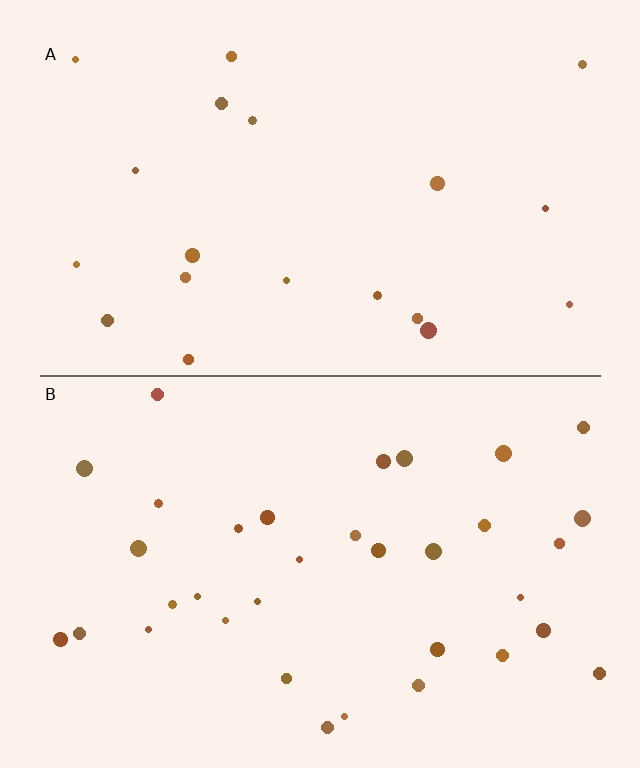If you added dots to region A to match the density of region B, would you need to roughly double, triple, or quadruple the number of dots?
Approximately double.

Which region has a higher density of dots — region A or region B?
B (the bottom).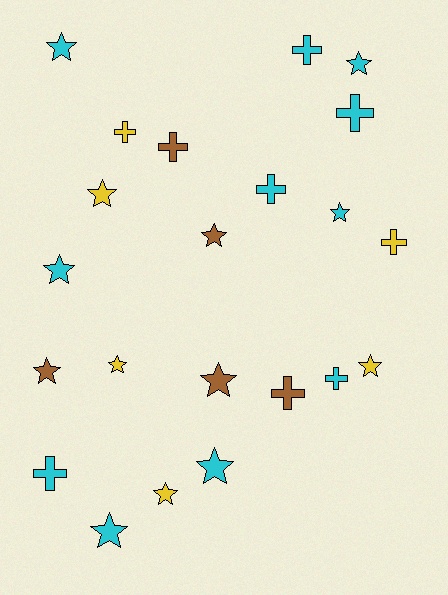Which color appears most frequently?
Cyan, with 11 objects.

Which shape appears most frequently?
Star, with 13 objects.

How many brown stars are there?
There are 3 brown stars.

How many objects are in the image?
There are 22 objects.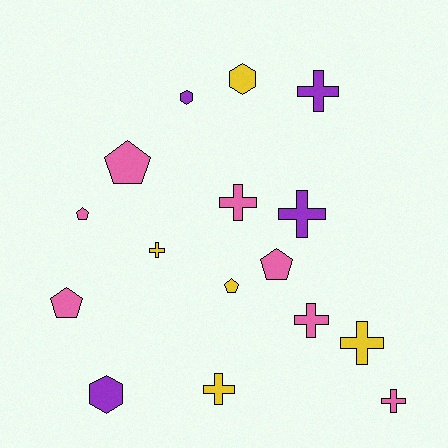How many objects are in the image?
There are 16 objects.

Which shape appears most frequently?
Cross, with 8 objects.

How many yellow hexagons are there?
There is 1 yellow hexagon.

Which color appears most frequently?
Pink, with 7 objects.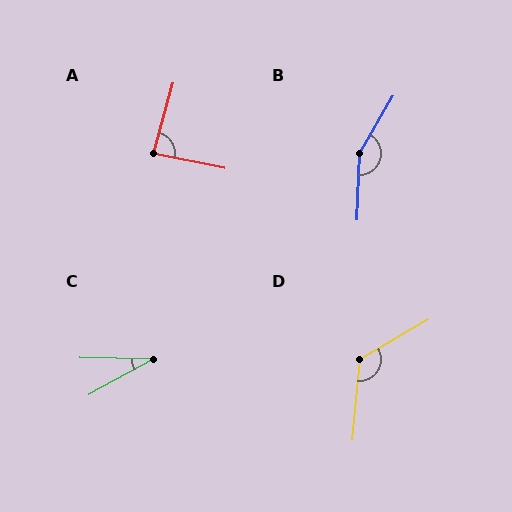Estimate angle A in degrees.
Approximately 85 degrees.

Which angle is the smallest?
C, at approximately 31 degrees.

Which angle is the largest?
B, at approximately 152 degrees.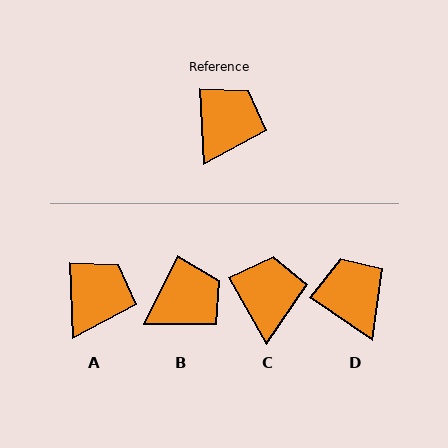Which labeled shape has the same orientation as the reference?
A.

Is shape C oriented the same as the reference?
No, it is off by about 27 degrees.